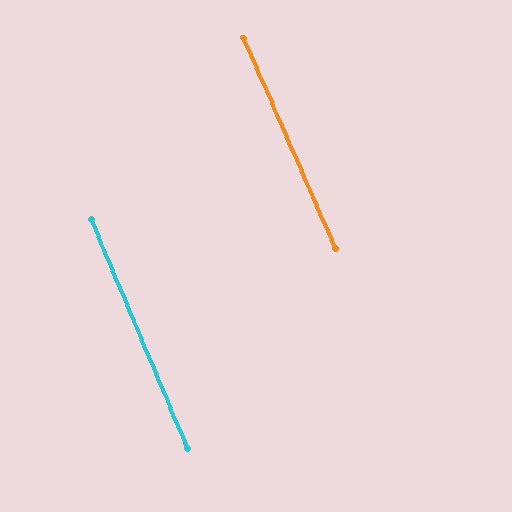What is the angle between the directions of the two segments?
Approximately 0 degrees.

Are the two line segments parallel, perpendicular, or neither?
Parallel — their directions differ by only 0.5°.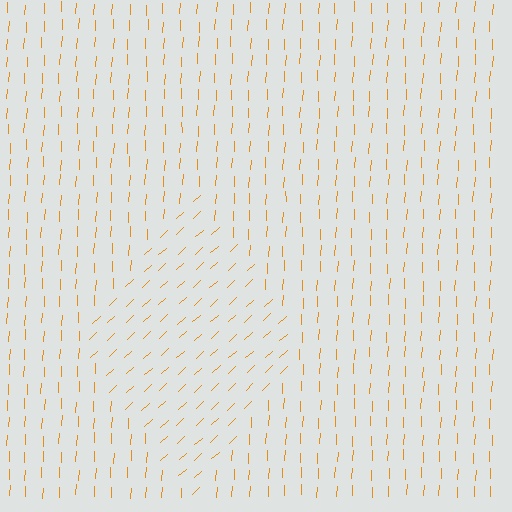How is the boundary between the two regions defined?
The boundary is defined purely by a change in line orientation (approximately 45 degrees difference). All lines are the same color and thickness.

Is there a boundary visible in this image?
Yes, there is a texture boundary formed by a change in line orientation.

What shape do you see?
I see a diamond.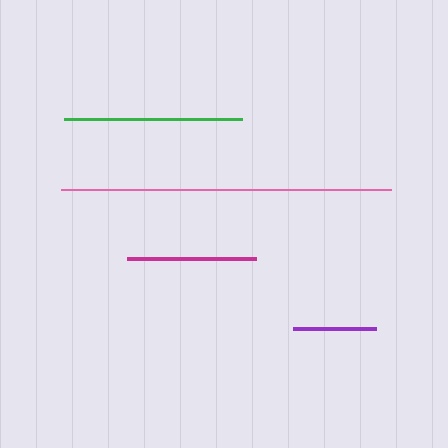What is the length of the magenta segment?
The magenta segment is approximately 129 pixels long.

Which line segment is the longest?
The pink line is the longest at approximately 330 pixels.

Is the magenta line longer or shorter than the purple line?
The magenta line is longer than the purple line.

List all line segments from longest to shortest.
From longest to shortest: pink, green, magenta, purple.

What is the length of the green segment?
The green segment is approximately 178 pixels long.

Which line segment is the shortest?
The purple line is the shortest at approximately 82 pixels.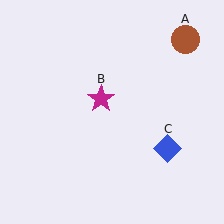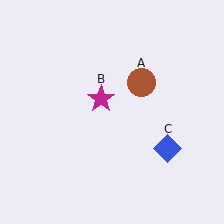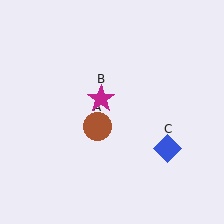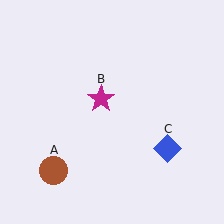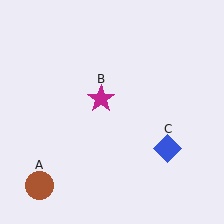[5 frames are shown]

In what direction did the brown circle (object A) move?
The brown circle (object A) moved down and to the left.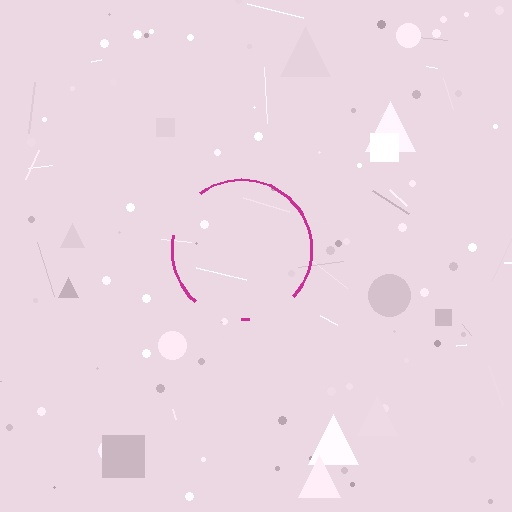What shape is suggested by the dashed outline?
The dashed outline suggests a circle.